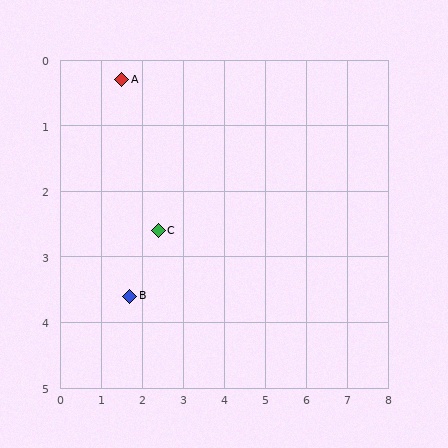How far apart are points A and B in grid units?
Points A and B are about 3.3 grid units apart.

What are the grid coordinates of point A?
Point A is at approximately (1.5, 0.3).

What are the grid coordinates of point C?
Point C is at approximately (2.4, 2.6).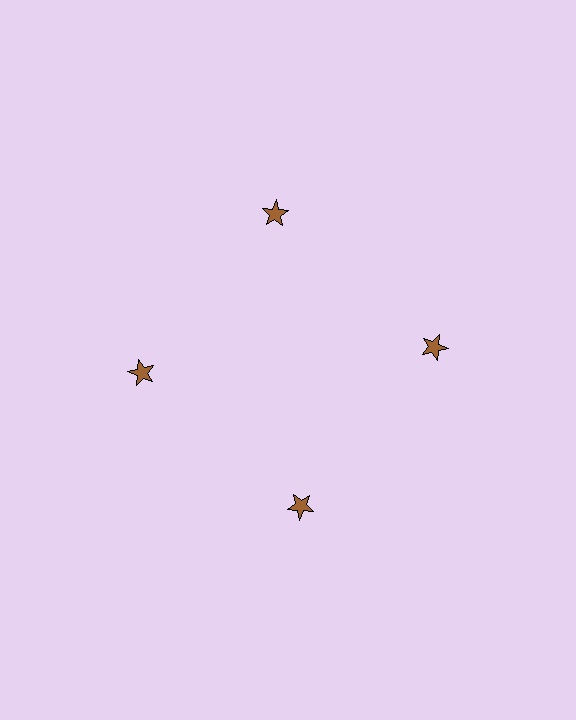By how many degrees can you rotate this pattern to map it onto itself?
The pattern maps onto itself every 90 degrees of rotation.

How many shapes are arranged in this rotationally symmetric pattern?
There are 4 shapes, arranged in 4 groups of 1.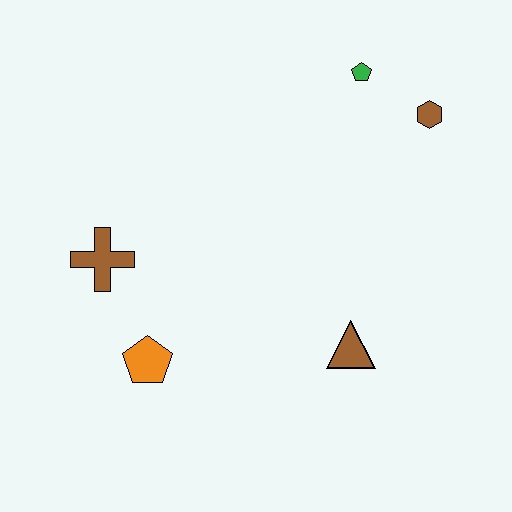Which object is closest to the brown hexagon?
The green pentagon is closest to the brown hexagon.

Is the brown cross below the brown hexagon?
Yes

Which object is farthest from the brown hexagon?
The orange pentagon is farthest from the brown hexagon.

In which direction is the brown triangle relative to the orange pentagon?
The brown triangle is to the right of the orange pentagon.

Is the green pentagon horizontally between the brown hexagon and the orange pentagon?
Yes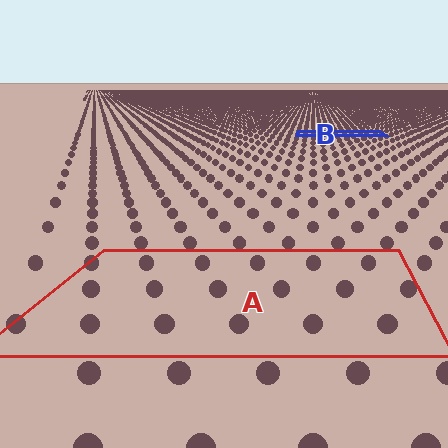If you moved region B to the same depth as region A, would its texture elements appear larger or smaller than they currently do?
They would appear larger. At a closer depth, the same texture elements are projected at a bigger on-screen size.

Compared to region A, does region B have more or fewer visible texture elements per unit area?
Region B has more texture elements per unit area — they are packed more densely because it is farther away.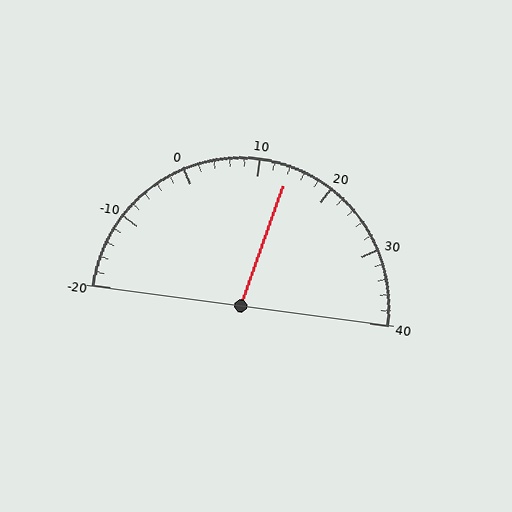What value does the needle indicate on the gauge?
The needle indicates approximately 14.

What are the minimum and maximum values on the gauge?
The gauge ranges from -20 to 40.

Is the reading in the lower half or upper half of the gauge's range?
The reading is in the upper half of the range (-20 to 40).